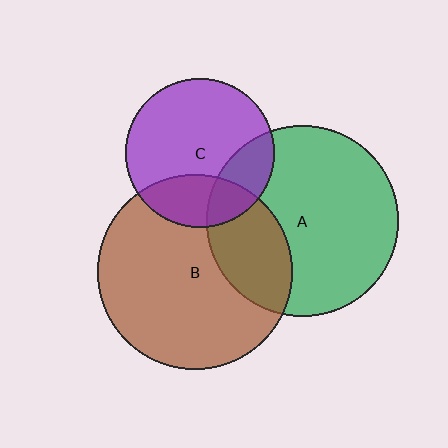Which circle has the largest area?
Circle B (brown).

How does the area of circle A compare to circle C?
Approximately 1.7 times.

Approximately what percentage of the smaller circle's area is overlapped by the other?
Approximately 20%.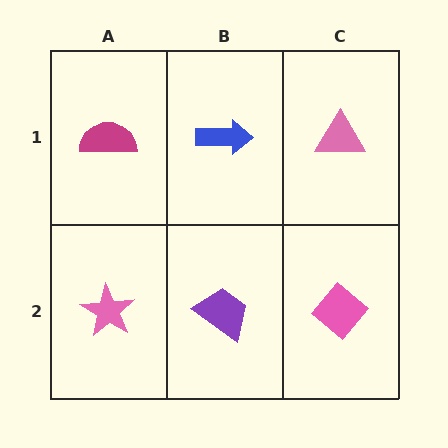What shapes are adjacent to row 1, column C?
A pink diamond (row 2, column C), a blue arrow (row 1, column B).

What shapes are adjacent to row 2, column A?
A magenta semicircle (row 1, column A), a purple trapezoid (row 2, column B).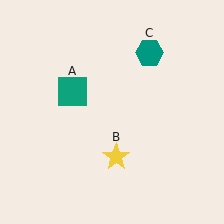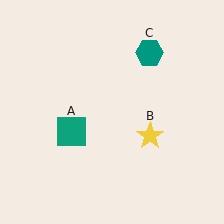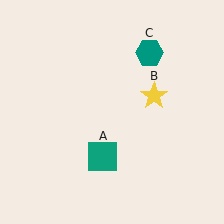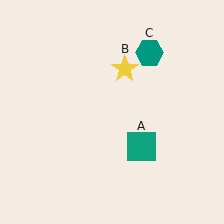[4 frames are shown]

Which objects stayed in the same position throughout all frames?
Teal hexagon (object C) remained stationary.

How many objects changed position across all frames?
2 objects changed position: teal square (object A), yellow star (object B).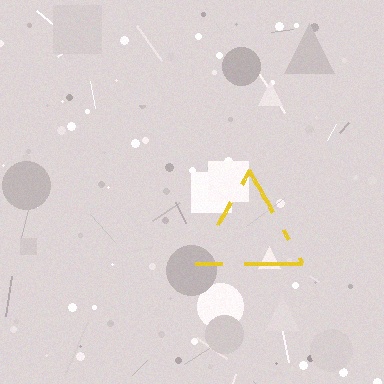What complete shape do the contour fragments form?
The contour fragments form a triangle.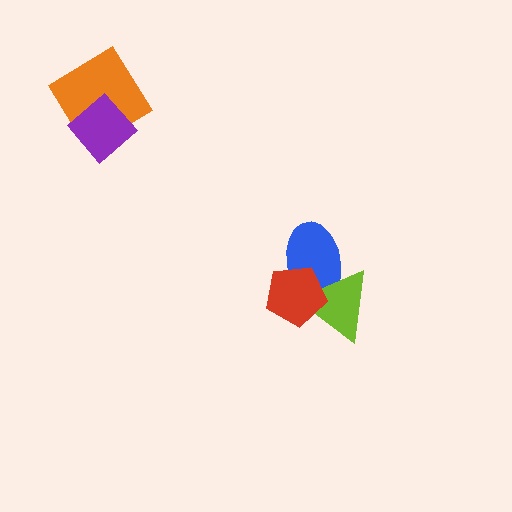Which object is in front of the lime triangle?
The red pentagon is in front of the lime triangle.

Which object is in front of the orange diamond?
The purple diamond is in front of the orange diamond.